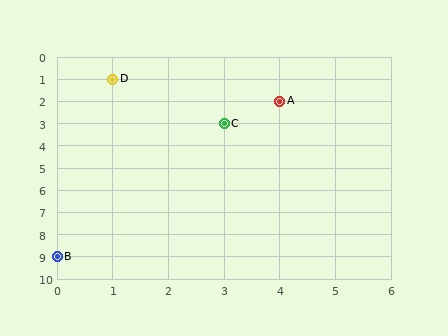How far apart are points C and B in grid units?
Points C and B are 3 columns and 6 rows apart (about 6.7 grid units diagonally).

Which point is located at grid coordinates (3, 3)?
Point C is at (3, 3).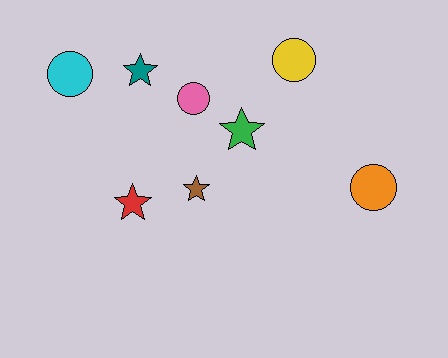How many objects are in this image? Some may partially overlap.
There are 8 objects.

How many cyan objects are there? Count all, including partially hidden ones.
There is 1 cyan object.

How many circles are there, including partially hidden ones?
There are 4 circles.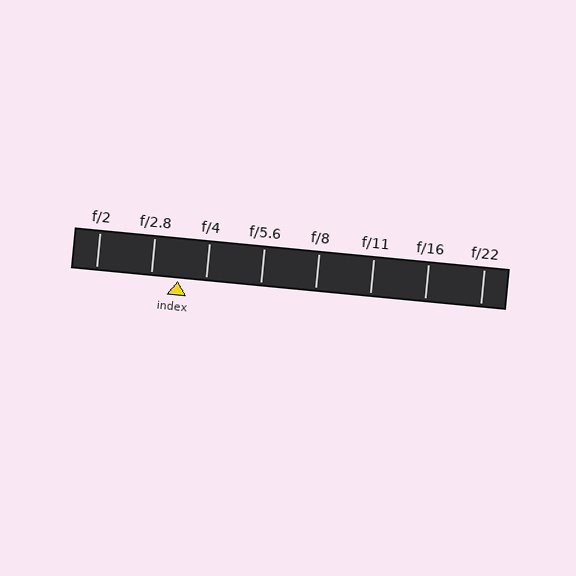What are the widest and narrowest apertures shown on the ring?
The widest aperture shown is f/2 and the narrowest is f/22.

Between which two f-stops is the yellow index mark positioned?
The index mark is between f/2.8 and f/4.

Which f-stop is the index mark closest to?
The index mark is closest to f/2.8.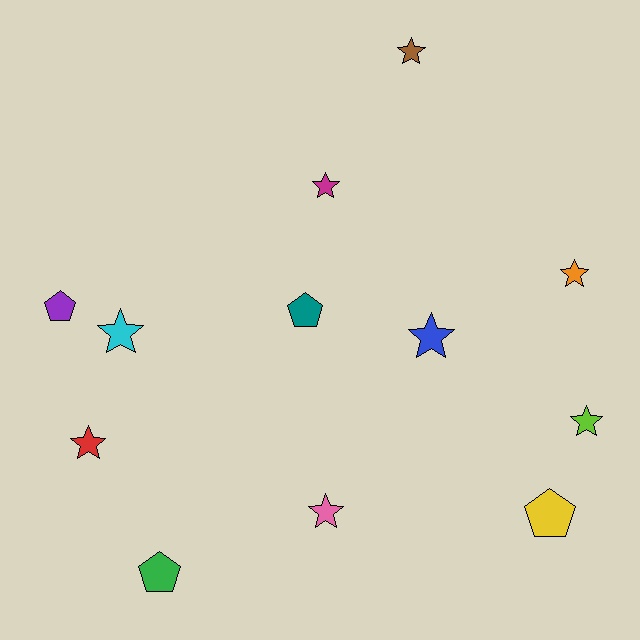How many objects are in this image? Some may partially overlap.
There are 12 objects.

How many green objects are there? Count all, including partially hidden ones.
There is 1 green object.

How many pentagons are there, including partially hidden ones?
There are 4 pentagons.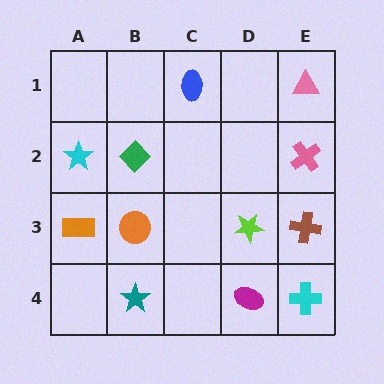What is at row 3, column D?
A lime star.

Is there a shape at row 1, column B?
No, that cell is empty.